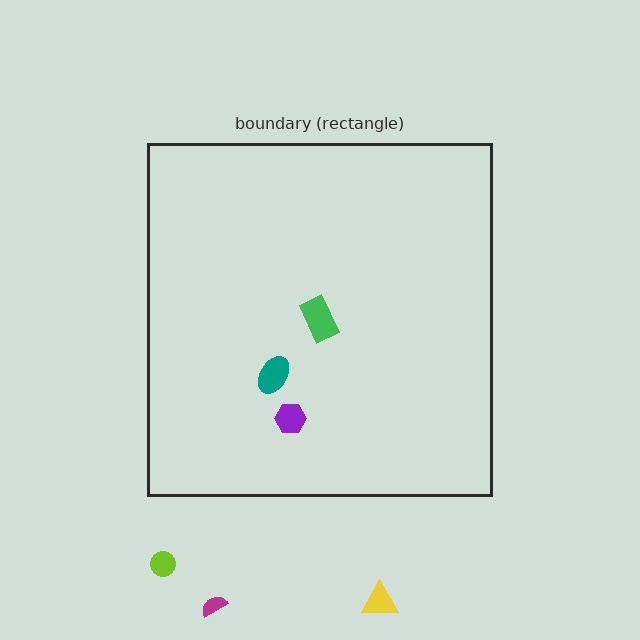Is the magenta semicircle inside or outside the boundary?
Outside.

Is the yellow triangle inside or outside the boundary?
Outside.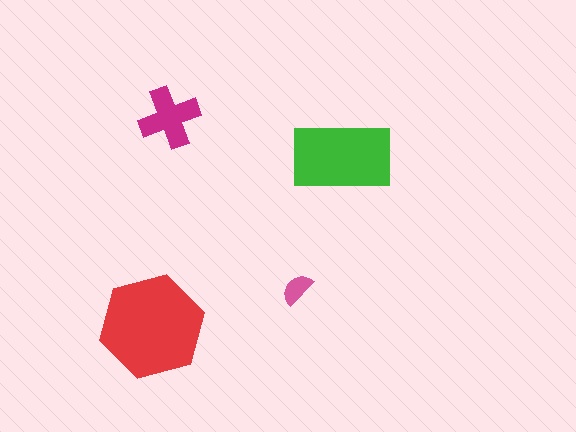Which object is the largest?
The red hexagon.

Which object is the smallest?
The pink semicircle.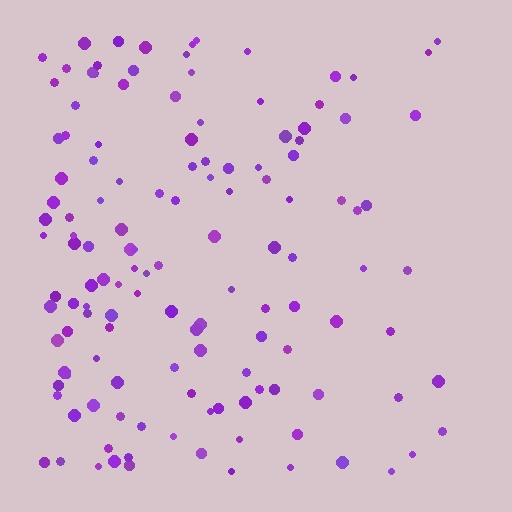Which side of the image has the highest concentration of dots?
The left.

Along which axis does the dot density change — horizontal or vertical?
Horizontal.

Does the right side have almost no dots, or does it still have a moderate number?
Still a moderate number, just noticeably fewer than the left.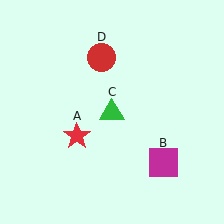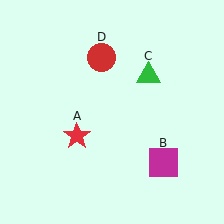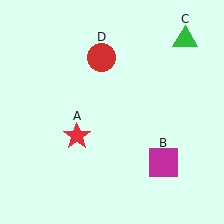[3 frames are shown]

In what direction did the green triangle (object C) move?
The green triangle (object C) moved up and to the right.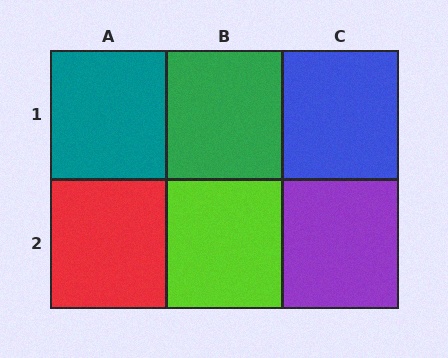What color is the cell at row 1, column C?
Blue.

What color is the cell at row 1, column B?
Green.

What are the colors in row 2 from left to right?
Red, lime, purple.